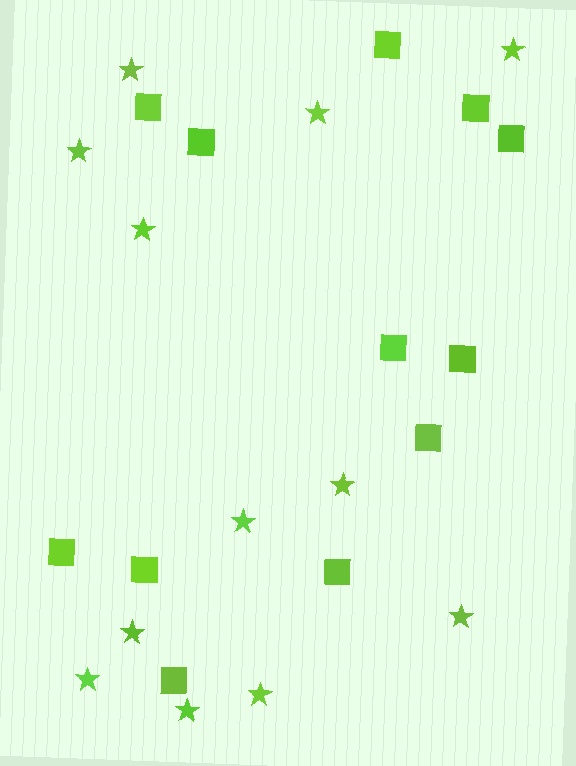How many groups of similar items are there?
There are 2 groups: one group of squares (12) and one group of stars (12).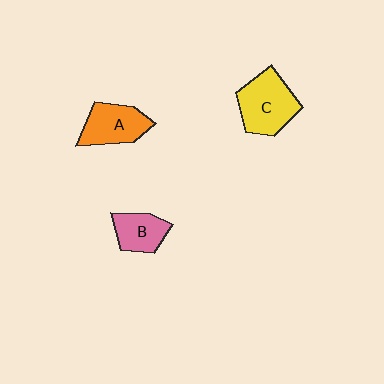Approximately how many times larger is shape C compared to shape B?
Approximately 1.6 times.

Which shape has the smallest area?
Shape B (pink).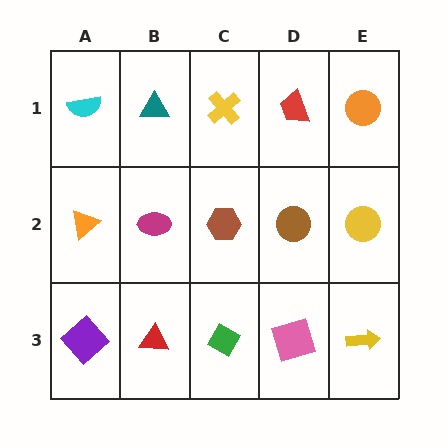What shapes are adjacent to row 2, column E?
An orange circle (row 1, column E), a yellow arrow (row 3, column E), a brown circle (row 2, column D).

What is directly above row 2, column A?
A cyan semicircle.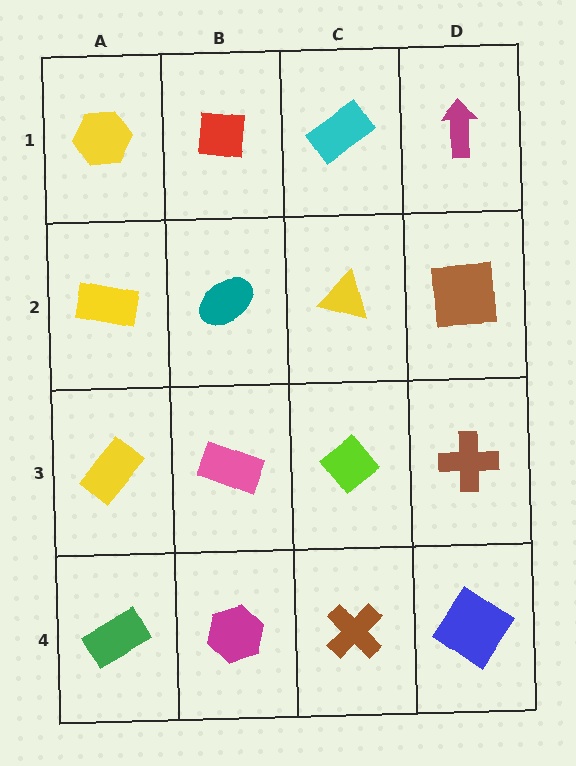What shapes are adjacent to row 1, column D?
A brown square (row 2, column D), a cyan rectangle (row 1, column C).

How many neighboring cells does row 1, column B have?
3.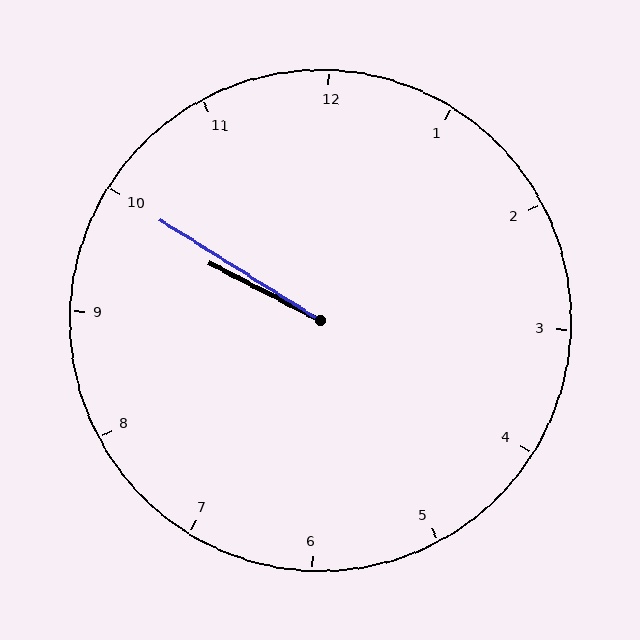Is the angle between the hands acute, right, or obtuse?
It is acute.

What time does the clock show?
9:50.